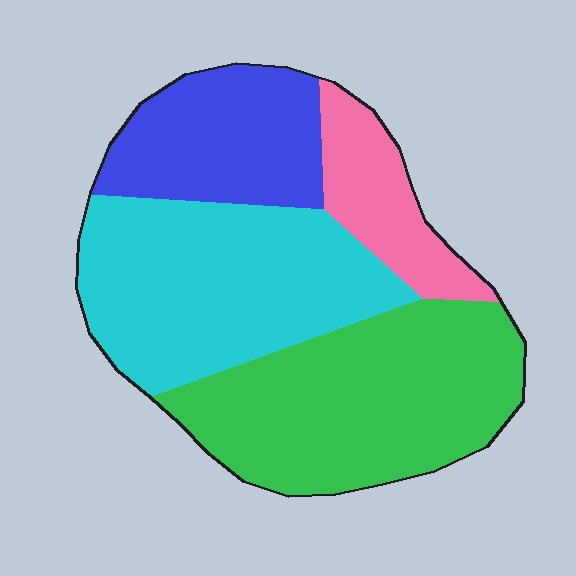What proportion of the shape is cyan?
Cyan takes up about one third (1/3) of the shape.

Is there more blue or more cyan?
Cyan.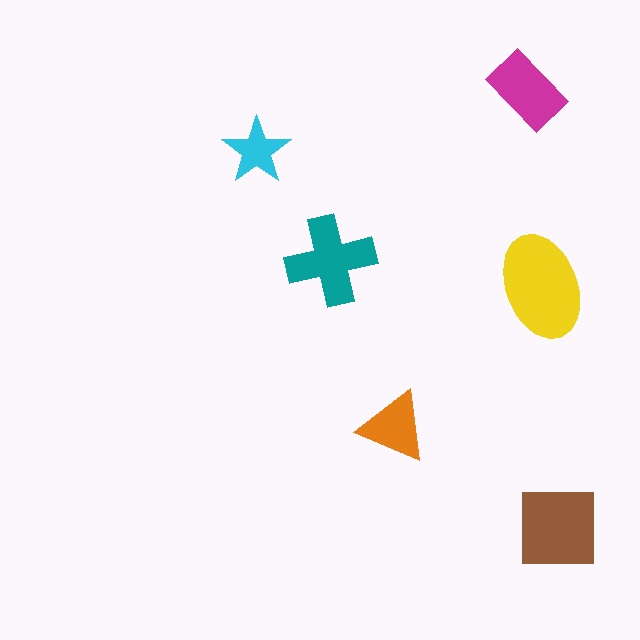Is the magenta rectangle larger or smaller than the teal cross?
Smaller.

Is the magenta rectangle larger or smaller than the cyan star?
Larger.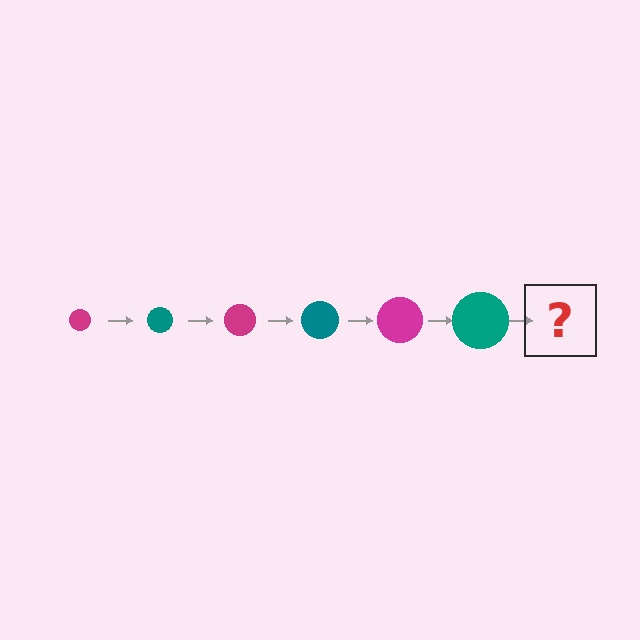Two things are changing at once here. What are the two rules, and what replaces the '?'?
The two rules are that the circle grows larger each step and the color cycles through magenta and teal. The '?' should be a magenta circle, larger than the previous one.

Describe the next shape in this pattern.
It should be a magenta circle, larger than the previous one.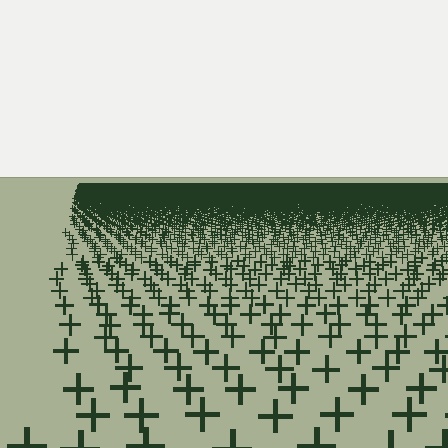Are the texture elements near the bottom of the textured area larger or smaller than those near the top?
Larger. Near the bottom, elements are closer to the viewer and appear at a bigger on-screen size.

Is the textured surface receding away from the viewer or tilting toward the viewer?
The surface is receding away from the viewer. Texture elements get smaller and denser toward the top.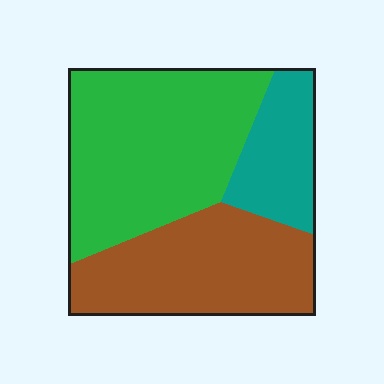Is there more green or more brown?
Green.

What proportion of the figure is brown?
Brown takes up about three eighths (3/8) of the figure.